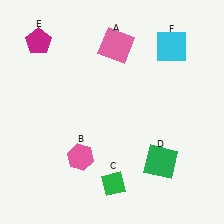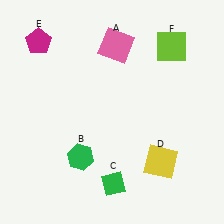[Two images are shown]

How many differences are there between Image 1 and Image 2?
There are 3 differences between the two images.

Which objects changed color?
B changed from pink to green. D changed from green to yellow. F changed from cyan to lime.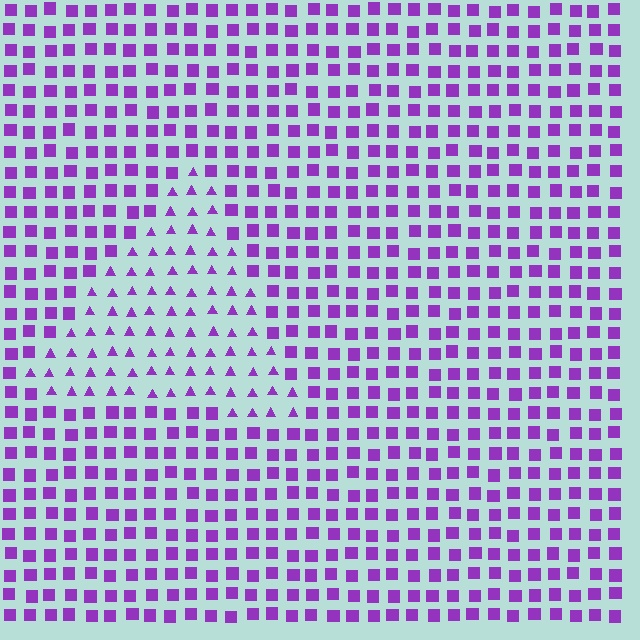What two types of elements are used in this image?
The image uses triangles inside the triangle region and squares outside it.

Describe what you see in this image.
The image is filled with small purple elements arranged in a uniform grid. A triangle-shaped region contains triangles, while the surrounding area contains squares. The boundary is defined purely by the change in element shape.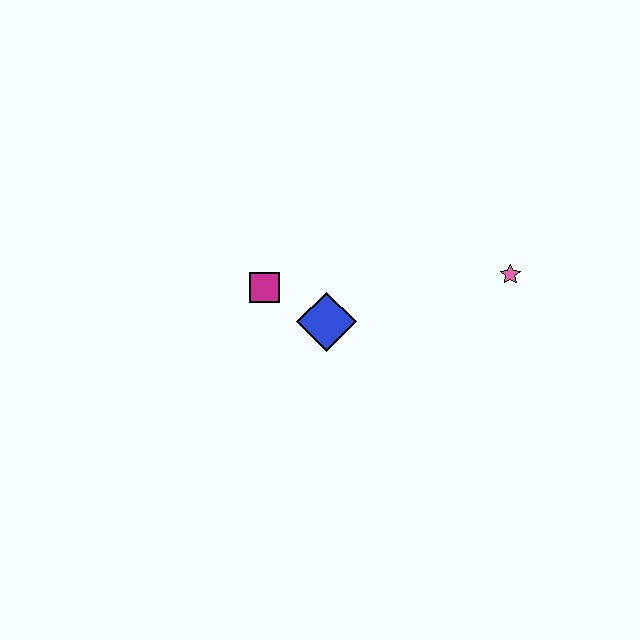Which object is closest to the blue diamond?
The magenta square is closest to the blue diamond.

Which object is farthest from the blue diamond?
The pink star is farthest from the blue diamond.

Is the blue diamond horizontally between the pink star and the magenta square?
Yes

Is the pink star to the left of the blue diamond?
No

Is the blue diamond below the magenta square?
Yes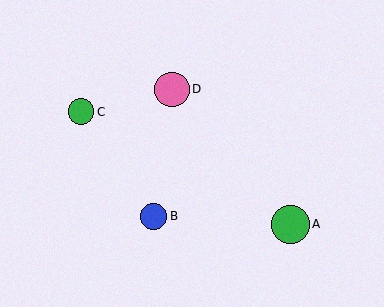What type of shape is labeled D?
Shape D is a pink circle.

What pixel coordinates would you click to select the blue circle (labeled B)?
Click at (154, 216) to select the blue circle B.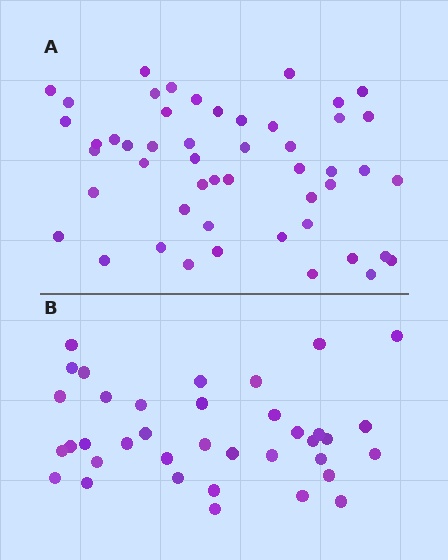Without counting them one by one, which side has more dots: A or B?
Region A (the top region) has more dots.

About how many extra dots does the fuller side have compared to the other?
Region A has approximately 15 more dots than region B.